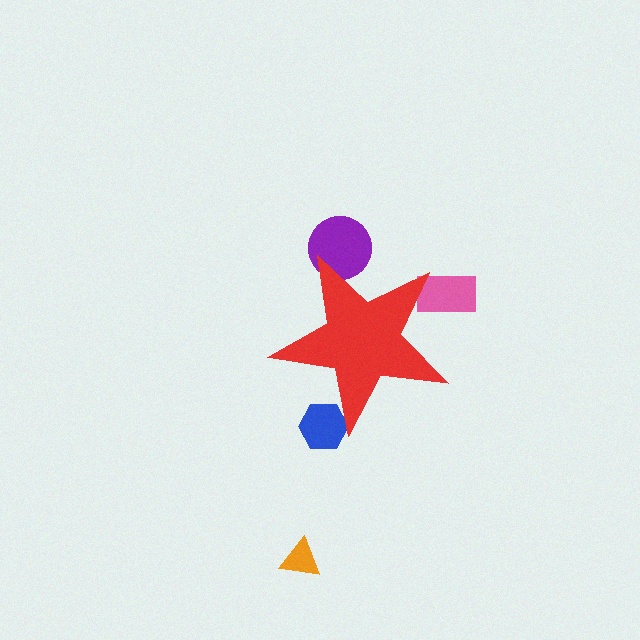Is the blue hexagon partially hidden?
Yes, the blue hexagon is partially hidden behind the red star.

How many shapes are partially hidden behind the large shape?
3 shapes are partially hidden.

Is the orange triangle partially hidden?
No, the orange triangle is fully visible.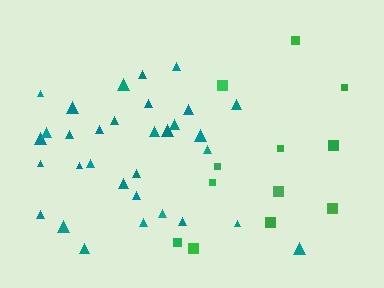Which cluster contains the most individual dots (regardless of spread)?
Teal (32).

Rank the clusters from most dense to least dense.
teal, green.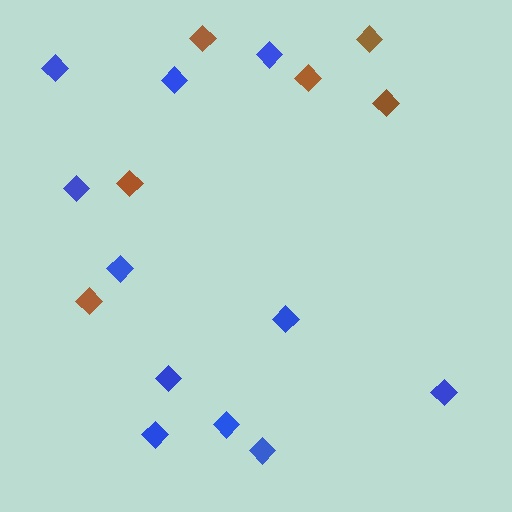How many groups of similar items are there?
There are 2 groups: one group of brown diamonds (6) and one group of blue diamonds (11).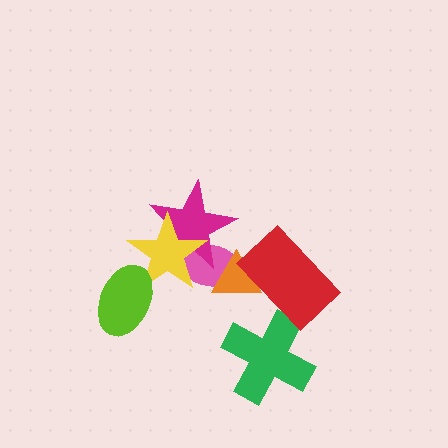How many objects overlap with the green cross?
1 object overlaps with the green cross.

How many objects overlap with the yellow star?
3 objects overlap with the yellow star.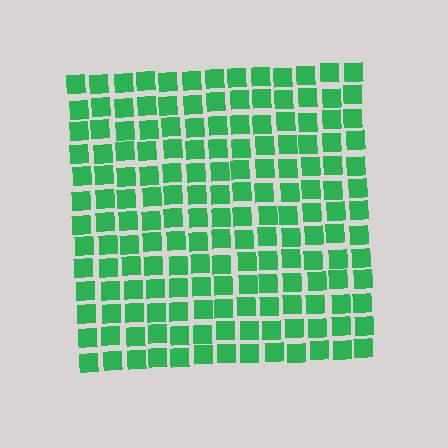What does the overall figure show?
The overall figure shows a square.